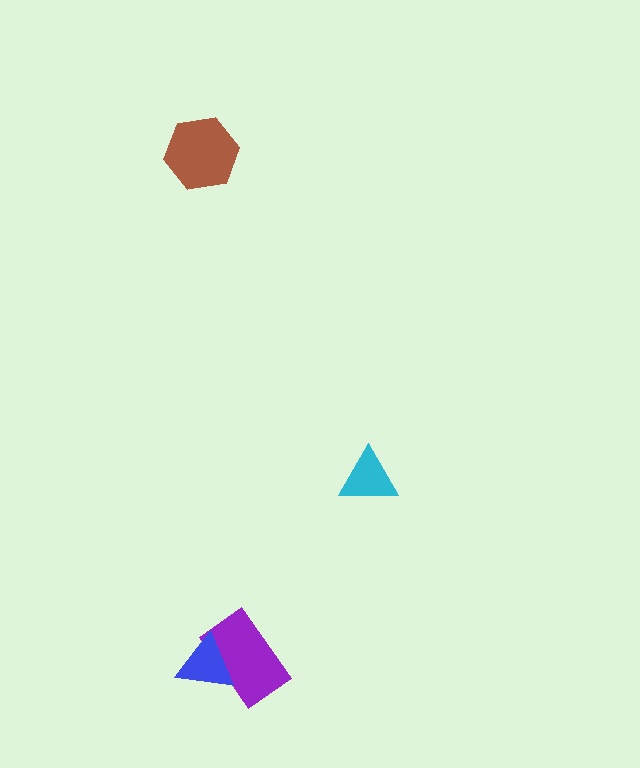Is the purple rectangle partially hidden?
Yes, it is partially covered by another shape.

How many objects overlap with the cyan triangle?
0 objects overlap with the cyan triangle.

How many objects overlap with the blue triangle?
1 object overlaps with the blue triangle.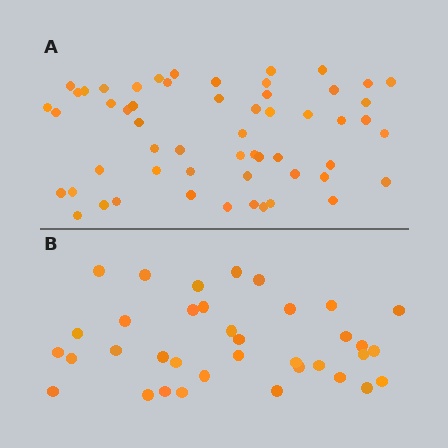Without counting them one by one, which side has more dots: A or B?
Region A (the top region) has more dots.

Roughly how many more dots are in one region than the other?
Region A has approximately 20 more dots than region B.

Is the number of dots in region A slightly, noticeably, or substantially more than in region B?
Region A has substantially more. The ratio is roughly 1.6 to 1.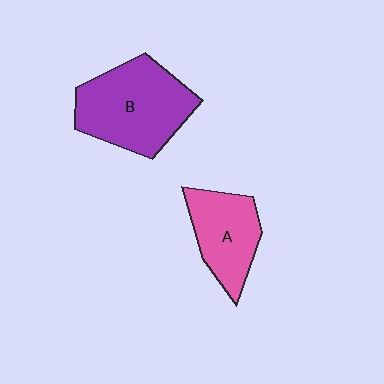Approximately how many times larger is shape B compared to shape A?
Approximately 1.5 times.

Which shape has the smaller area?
Shape A (pink).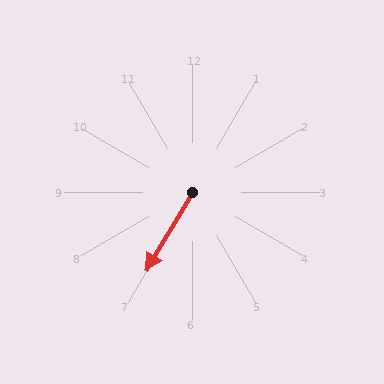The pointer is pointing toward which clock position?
Roughly 7 o'clock.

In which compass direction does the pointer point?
Southwest.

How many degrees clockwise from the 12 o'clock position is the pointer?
Approximately 210 degrees.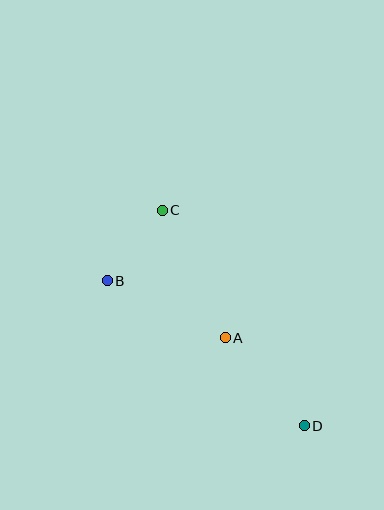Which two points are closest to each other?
Points B and C are closest to each other.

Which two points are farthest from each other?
Points C and D are farthest from each other.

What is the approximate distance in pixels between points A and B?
The distance between A and B is approximately 131 pixels.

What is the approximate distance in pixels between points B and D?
The distance between B and D is approximately 245 pixels.